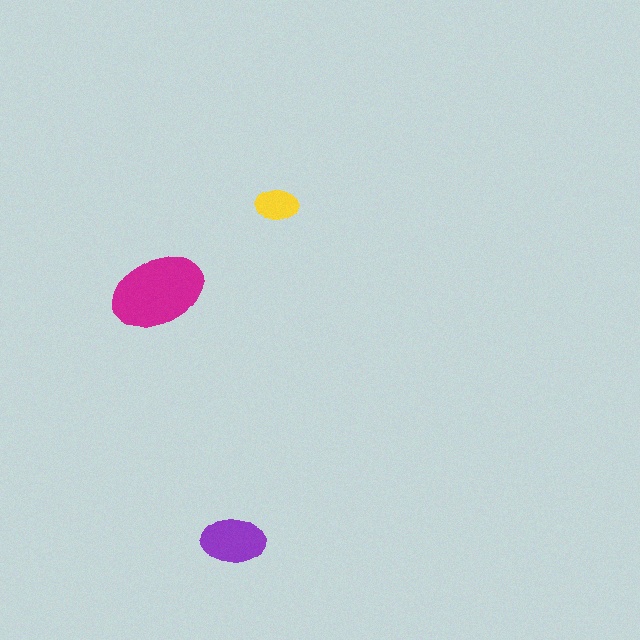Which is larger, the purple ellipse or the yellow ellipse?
The purple one.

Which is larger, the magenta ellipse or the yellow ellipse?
The magenta one.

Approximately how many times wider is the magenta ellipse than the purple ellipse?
About 1.5 times wider.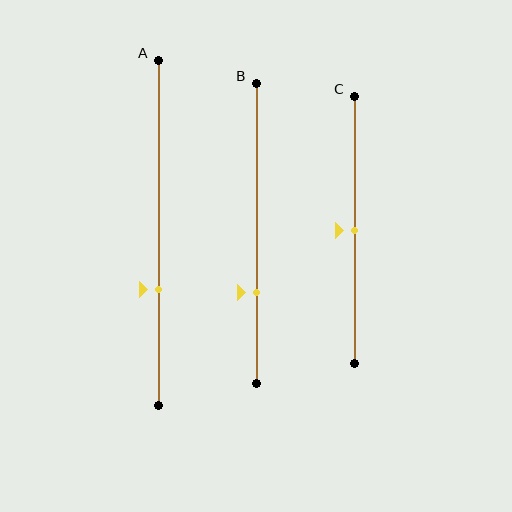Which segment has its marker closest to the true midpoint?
Segment C has its marker closest to the true midpoint.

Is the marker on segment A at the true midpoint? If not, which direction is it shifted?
No, the marker on segment A is shifted downward by about 16% of the segment length.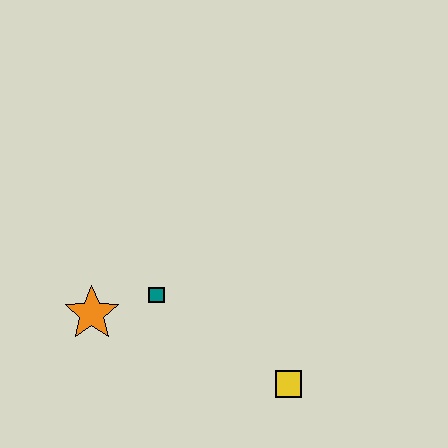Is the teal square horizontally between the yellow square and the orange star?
Yes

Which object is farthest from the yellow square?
The orange star is farthest from the yellow square.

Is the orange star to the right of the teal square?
No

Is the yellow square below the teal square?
Yes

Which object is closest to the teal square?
The orange star is closest to the teal square.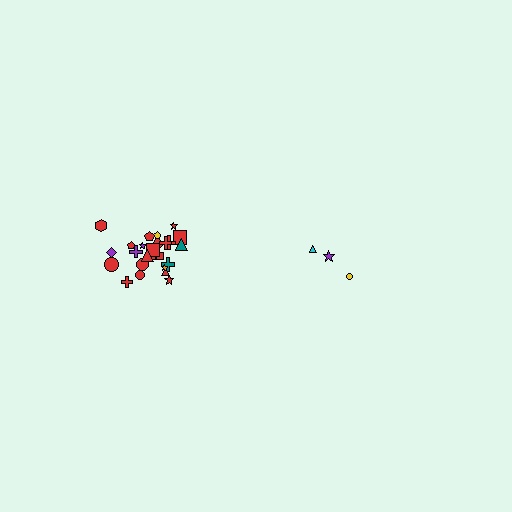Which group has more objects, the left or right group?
The left group.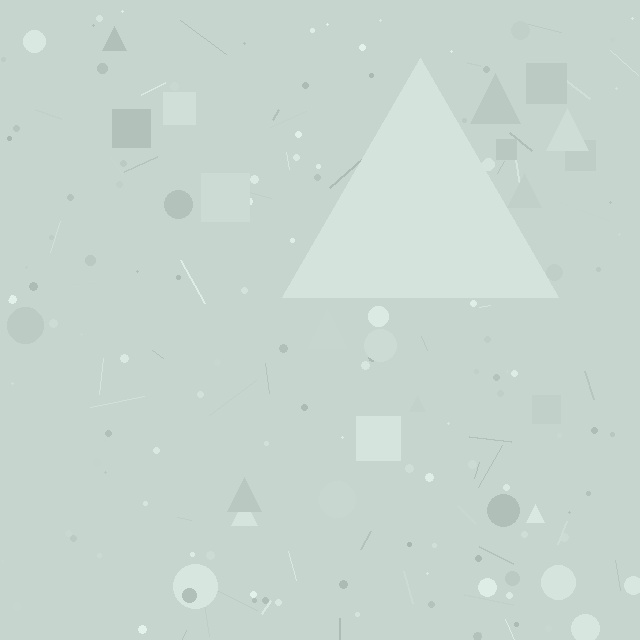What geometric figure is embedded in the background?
A triangle is embedded in the background.